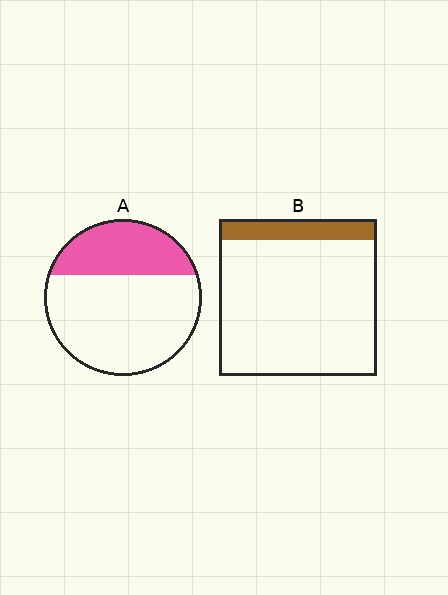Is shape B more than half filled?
No.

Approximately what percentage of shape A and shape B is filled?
A is approximately 30% and B is approximately 15%.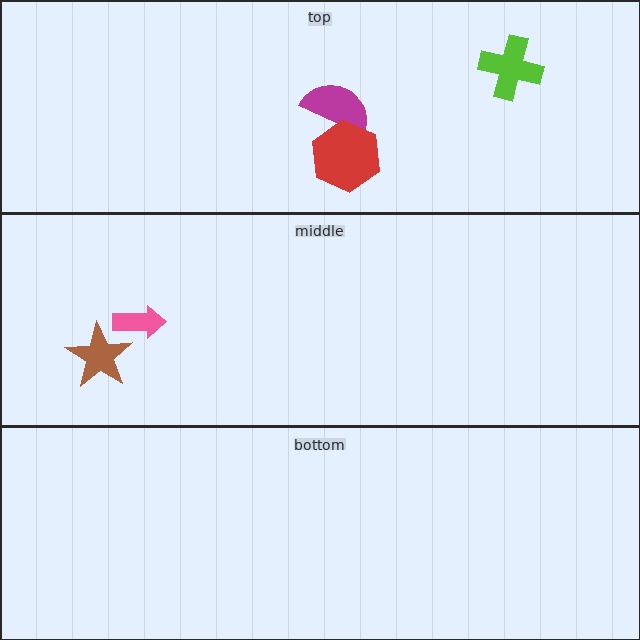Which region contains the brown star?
The middle region.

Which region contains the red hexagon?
The top region.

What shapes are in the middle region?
The pink arrow, the brown star.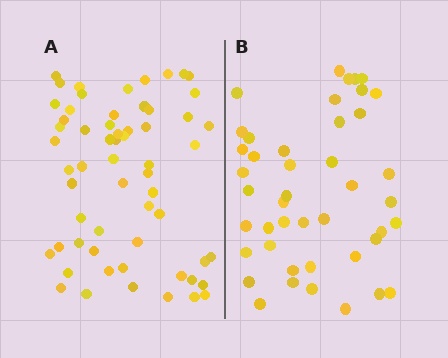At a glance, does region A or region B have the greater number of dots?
Region A (the left region) has more dots.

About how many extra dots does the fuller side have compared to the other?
Region A has approximately 15 more dots than region B.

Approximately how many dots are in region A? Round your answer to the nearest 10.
About 60 dots.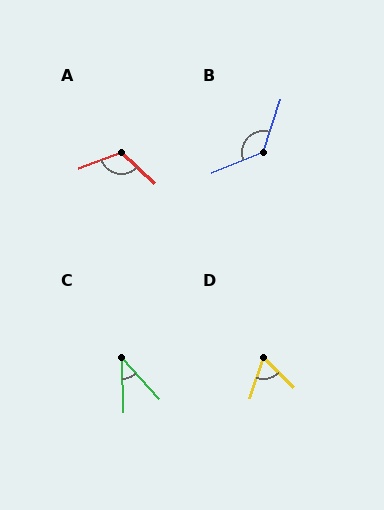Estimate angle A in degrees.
Approximately 117 degrees.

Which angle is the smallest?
C, at approximately 40 degrees.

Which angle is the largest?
B, at approximately 130 degrees.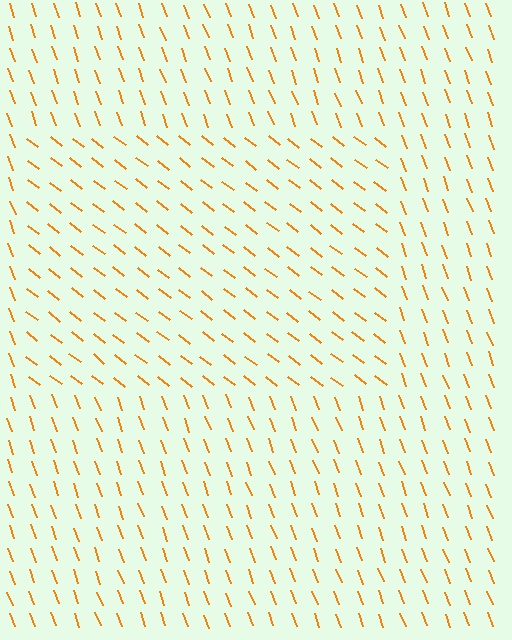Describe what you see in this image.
The image is filled with small orange line segments. A rectangle region in the image has lines oriented differently from the surrounding lines, creating a visible texture boundary.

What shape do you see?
I see a rectangle.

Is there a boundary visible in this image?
Yes, there is a texture boundary formed by a change in line orientation.